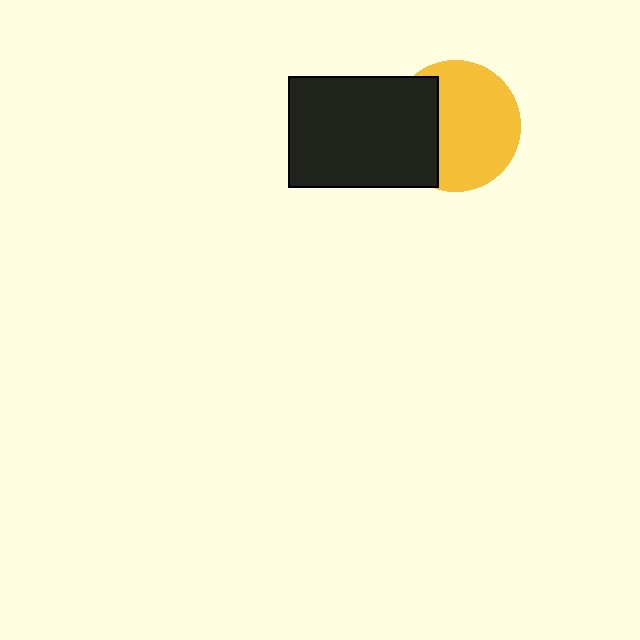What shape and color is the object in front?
The object in front is a black rectangle.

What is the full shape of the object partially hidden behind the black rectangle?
The partially hidden object is a yellow circle.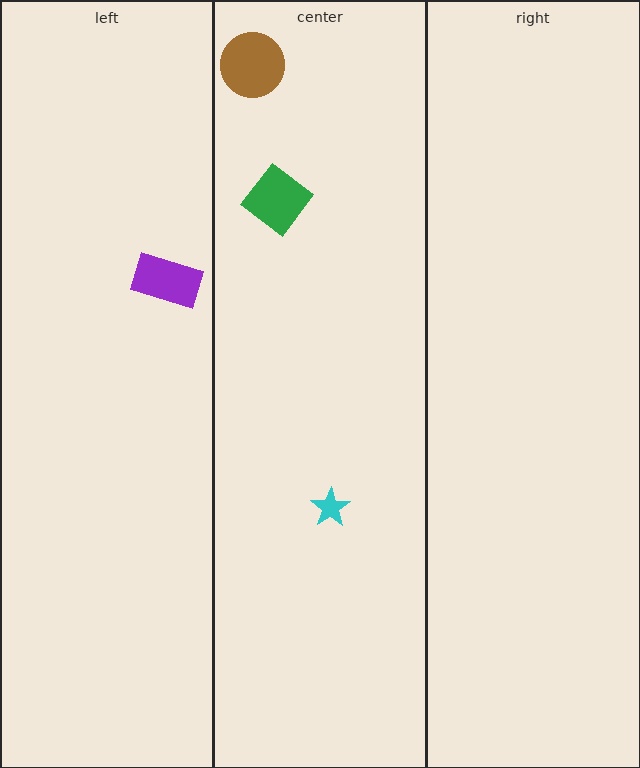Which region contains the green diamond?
The center region.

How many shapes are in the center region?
3.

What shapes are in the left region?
The purple rectangle.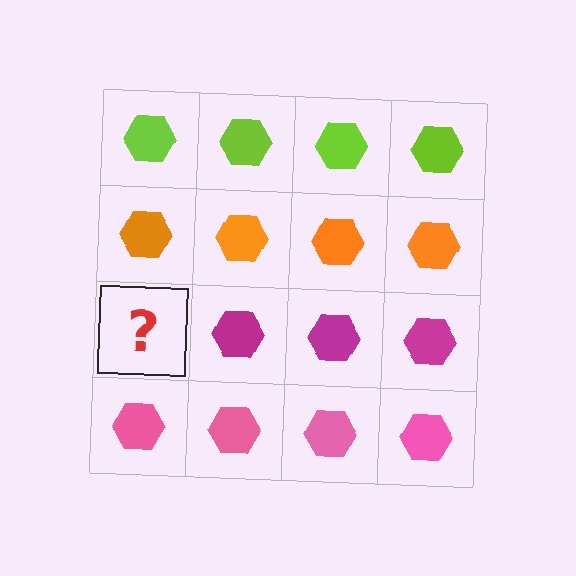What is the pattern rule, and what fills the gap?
The rule is that each row has a consistent color. The gap should be filled with a magenta hexagon.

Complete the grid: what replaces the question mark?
The question mark should be replaced with a magenta hexagon.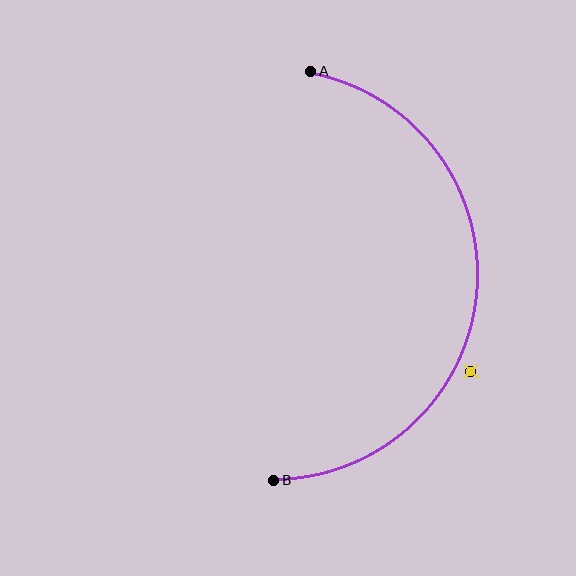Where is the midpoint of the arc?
The arc midpoint is the point on the curve farthest from the straight line joining A and B. It sits to the right of that line.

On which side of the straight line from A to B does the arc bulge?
The arc bulges to the right of the straight line connecting A and B.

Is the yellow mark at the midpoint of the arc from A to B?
No — the yellow mark does not lie on the arc at all. It sits slightly outside the curve.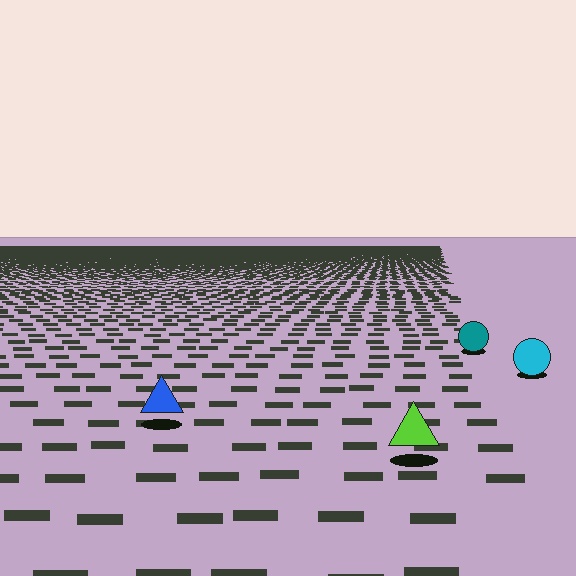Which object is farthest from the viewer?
The teal circle is farthest from the viewer. It appears smaller and the ground texture around it is denser.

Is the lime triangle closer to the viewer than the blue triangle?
Yes. The lime triangle is closer — you can tell from the texture gradient: the ground texture is coarser near it.